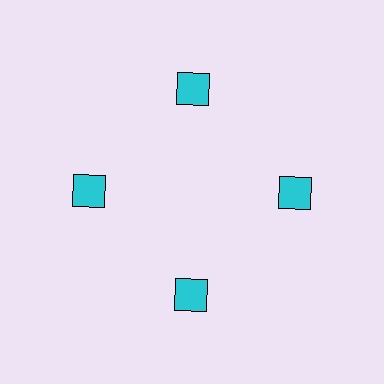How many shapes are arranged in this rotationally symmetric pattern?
There are 4 shapes, arranged in 4 groups of 1.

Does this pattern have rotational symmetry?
Yes, this pattern has 4-fold rotational symmetry. It looks the same after rotating 90 degrees around the center.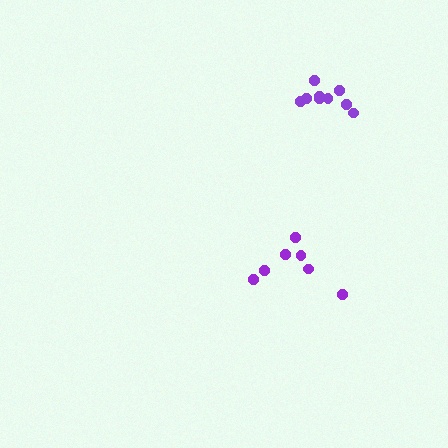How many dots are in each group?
Group 1: 9 dots, Group 2: 7 dots (16 total).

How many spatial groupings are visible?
There are 2 spatial groupings.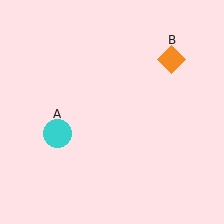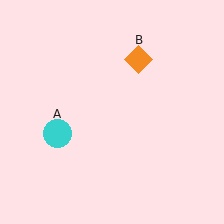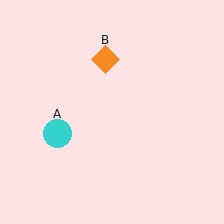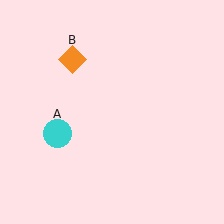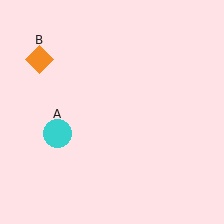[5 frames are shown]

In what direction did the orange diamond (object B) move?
The orange diamond (object B) moved left.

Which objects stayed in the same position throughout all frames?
Cyan circle (object A) remained stationary.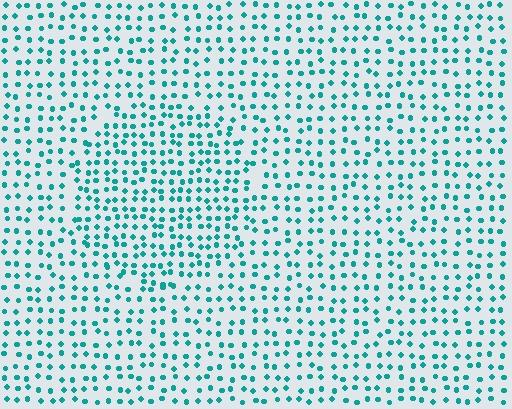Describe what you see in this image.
The image contains small teal elements arranged at two different densities. A circle-shaped region is visible where the elements are more densely packed than the surrounding area.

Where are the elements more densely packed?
The elements are more densely packed inside the circle boundary.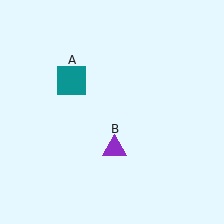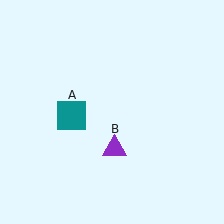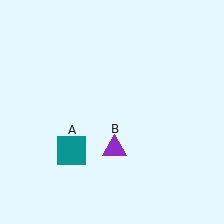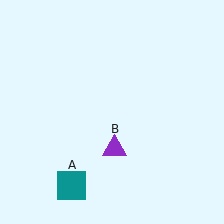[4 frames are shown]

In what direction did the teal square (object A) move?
The teal square (object A) moved down.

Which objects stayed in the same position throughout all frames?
Purple triangle (object B) remained stationary.